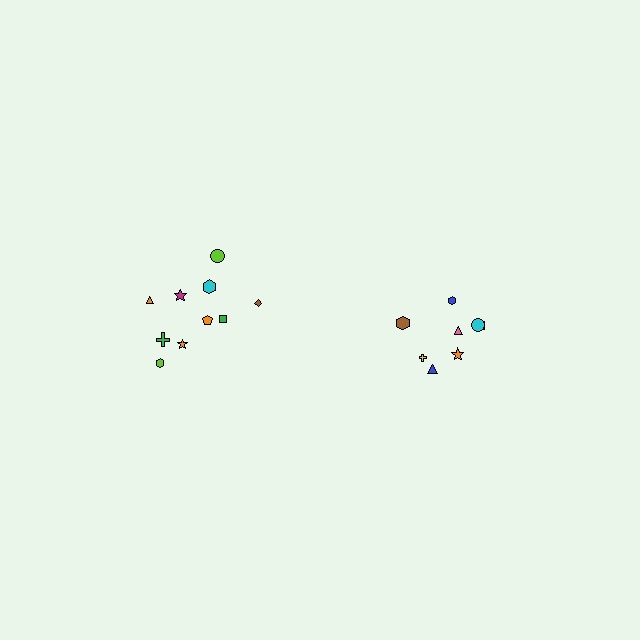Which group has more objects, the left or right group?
The left group.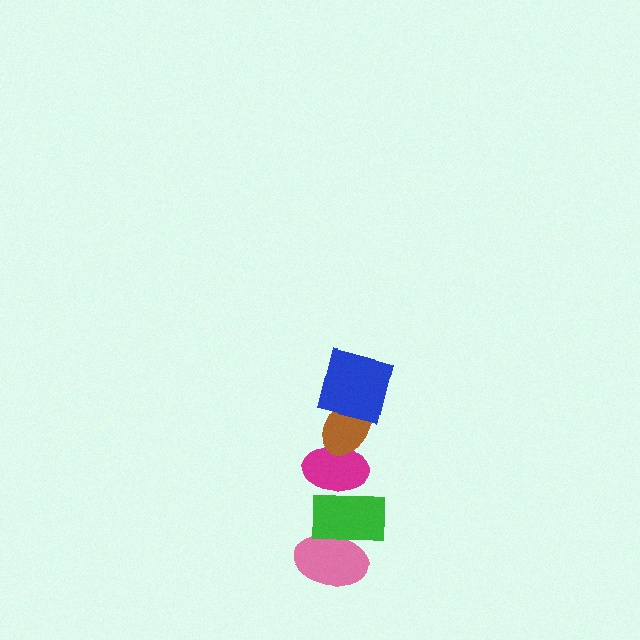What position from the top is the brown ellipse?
The brown ellipse is 2nd from the top.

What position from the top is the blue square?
The blue square is 1st from the top.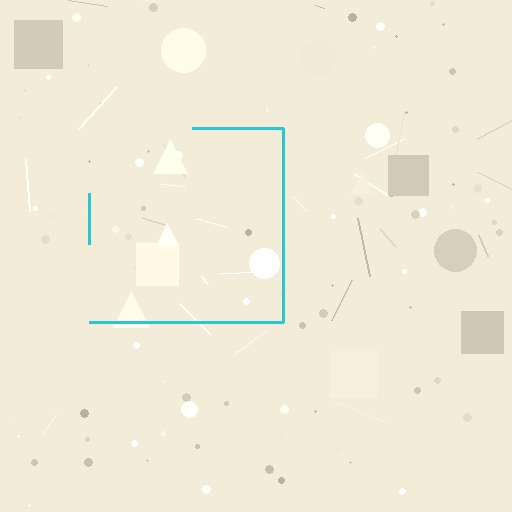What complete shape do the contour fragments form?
The contour fragments form a square.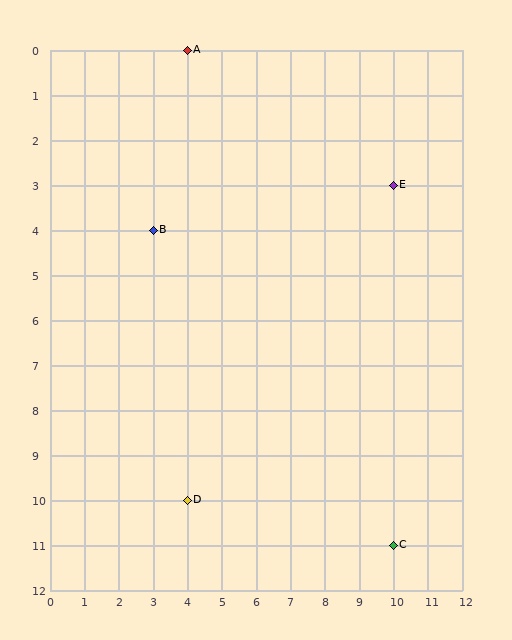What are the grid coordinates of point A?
Point A is at grid coordinates (4, 0).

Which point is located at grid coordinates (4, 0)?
Point A is at (4, 0).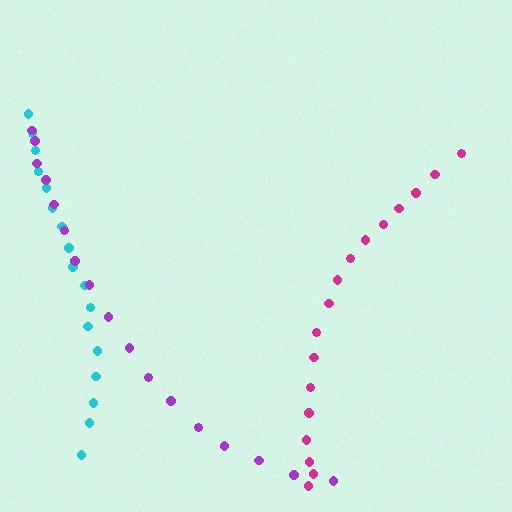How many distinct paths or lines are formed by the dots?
There are 3 distinct paths.